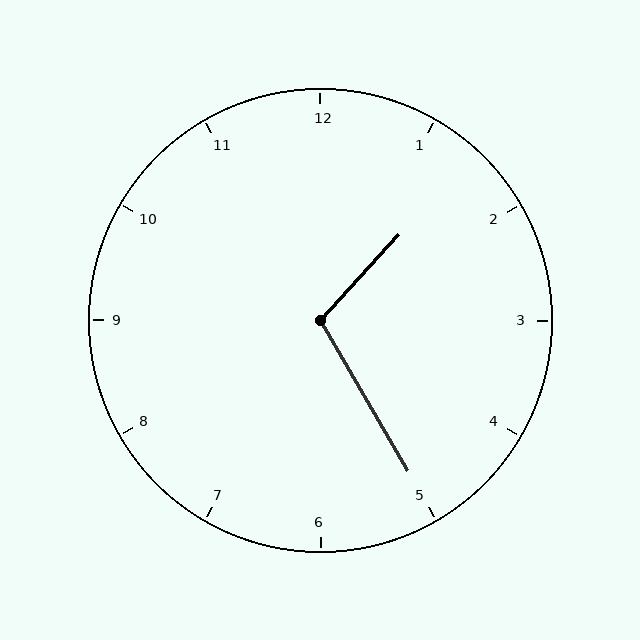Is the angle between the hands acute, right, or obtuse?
It is obtuse.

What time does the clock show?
1:25.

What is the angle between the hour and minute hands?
Approximately 108 degrees.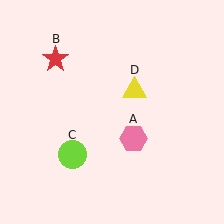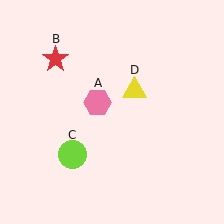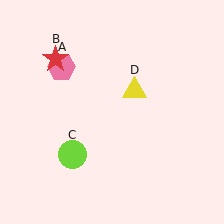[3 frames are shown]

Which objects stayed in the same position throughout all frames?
Red star (object B) and lime circle (object C) and yellow triangle (object D) remained stationary.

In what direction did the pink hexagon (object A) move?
The pink hexagon (object A) moved up and to the left.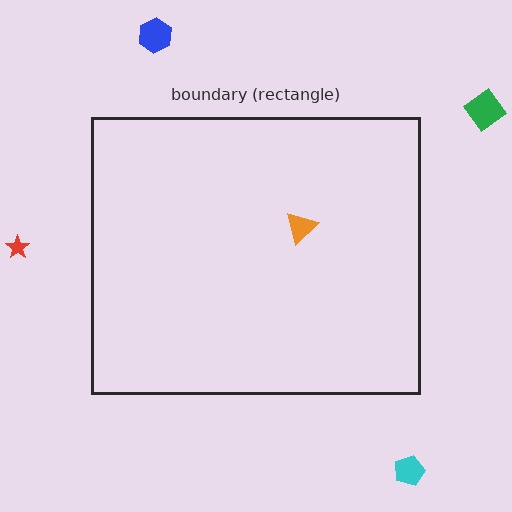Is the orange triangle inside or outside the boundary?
Inside.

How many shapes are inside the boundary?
1 inside, 4 outside.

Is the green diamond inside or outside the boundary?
Outside.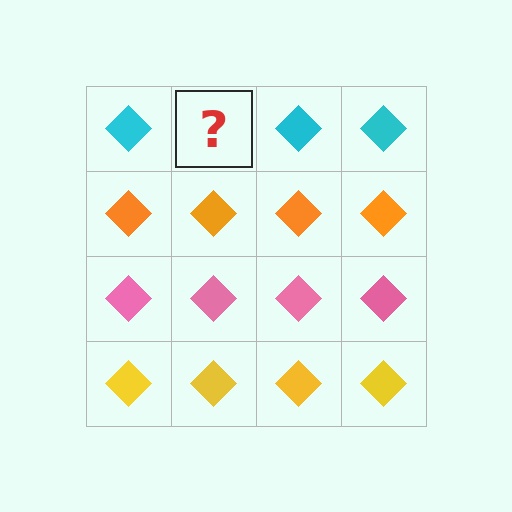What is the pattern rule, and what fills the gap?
The rule is that each row has a consistent color. The gap should be filled with a cyan diamond.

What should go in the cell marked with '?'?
The missing cell should contain a cyan diamond.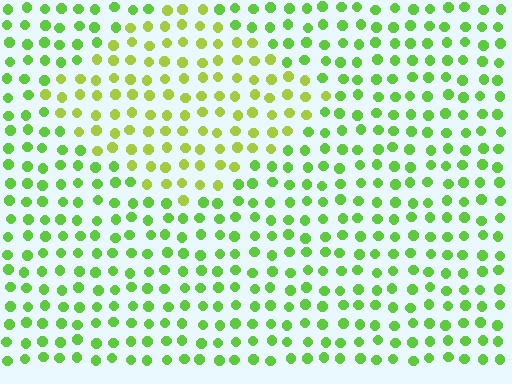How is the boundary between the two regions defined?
The boundary is defined purely by a slight shift in hue (about 30 degrees). Spacing, size, and orientation are identical on both sides.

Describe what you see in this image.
The image is filled with small lime elements in a uniform arrangement. A diamond-shaped region is visible where the elements are tinted to a slightly different hue, forming a subtle color boundary.